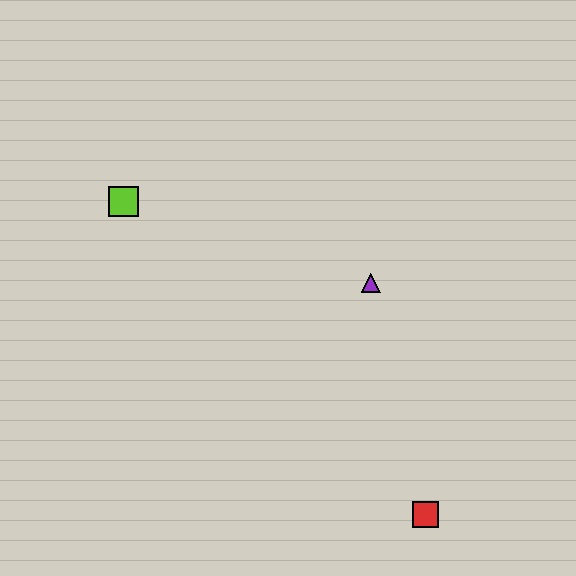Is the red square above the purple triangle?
No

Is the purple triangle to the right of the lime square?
Yes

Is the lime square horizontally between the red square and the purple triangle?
No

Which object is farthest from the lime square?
The red square is farthest from the lime square.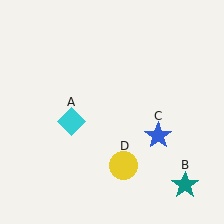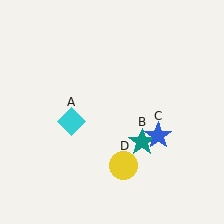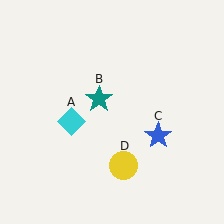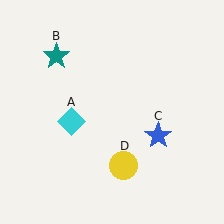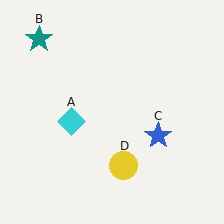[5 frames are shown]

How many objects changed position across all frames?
1 object changed position: teal star (object B).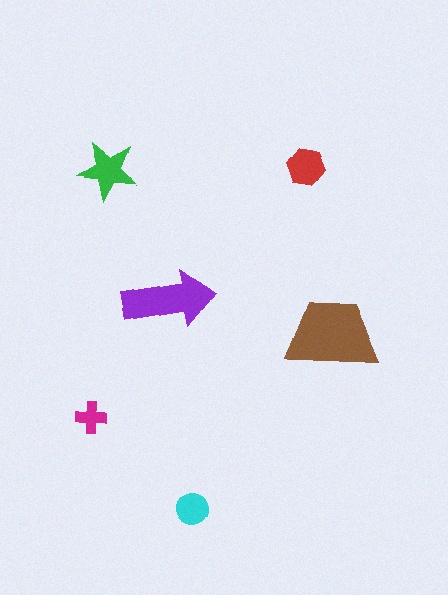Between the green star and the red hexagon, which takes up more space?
The green star.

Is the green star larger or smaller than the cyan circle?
Larger.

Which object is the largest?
The brown trapezoid.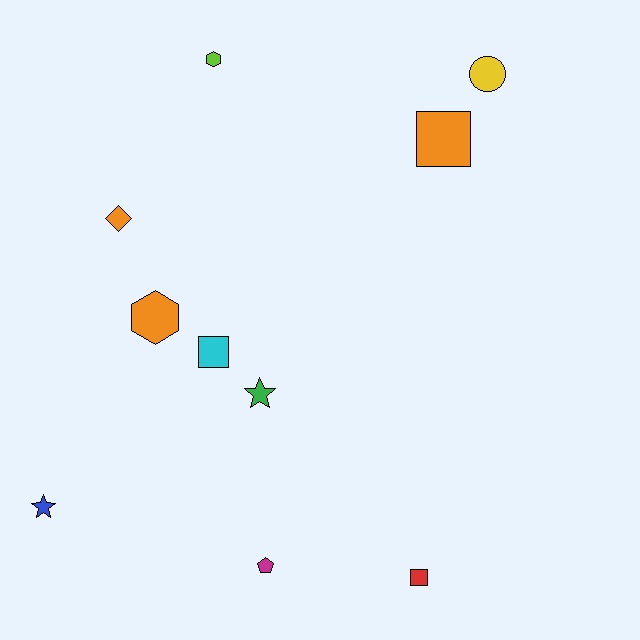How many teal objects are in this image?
There are no teal objects.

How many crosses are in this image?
There are no crosses.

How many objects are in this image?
There are 10 objects.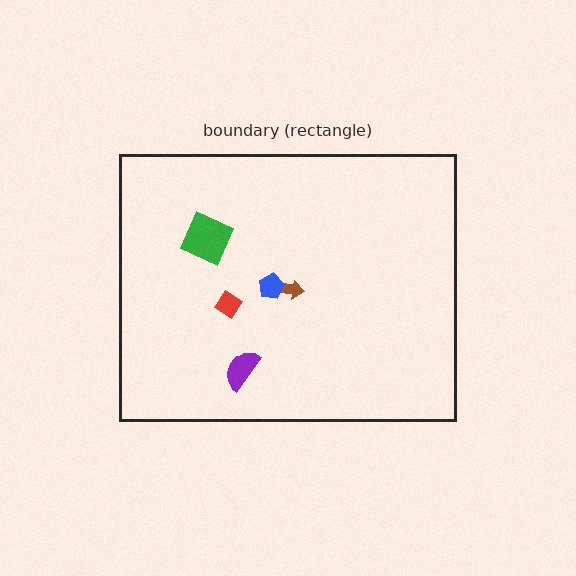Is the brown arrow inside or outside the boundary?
Inside.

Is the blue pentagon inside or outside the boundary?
Inside.